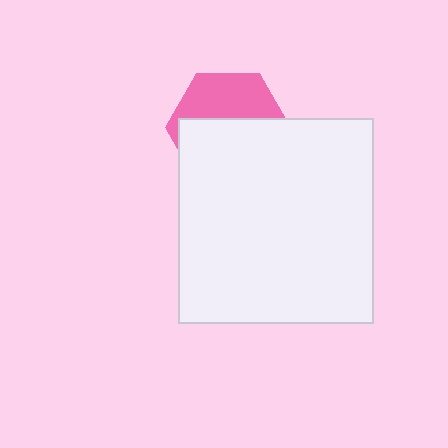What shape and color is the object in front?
The object in front is a white rectangle.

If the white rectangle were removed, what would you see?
You would see the complete pink hexagon.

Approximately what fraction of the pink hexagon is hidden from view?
Roughly 59% of the pink hexagon is hidden behind the white rectangle.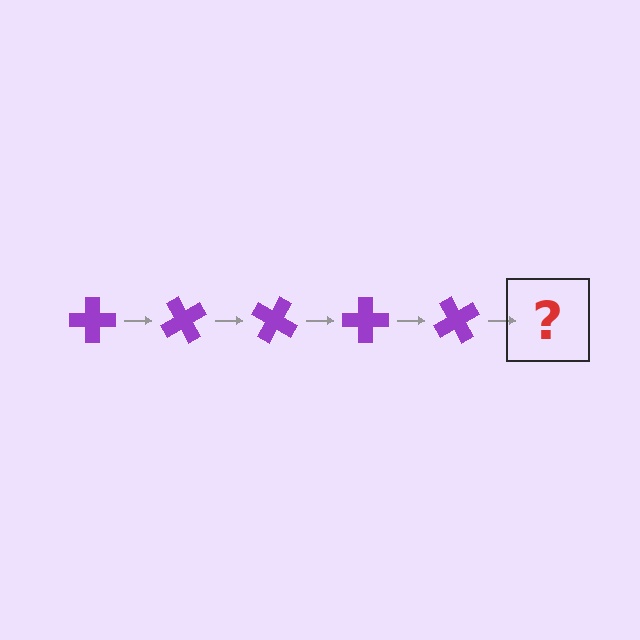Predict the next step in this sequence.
The next step is a purple cross rotated 300 degrees.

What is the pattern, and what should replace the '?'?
The pattern is that the cross rotates 60 degrees each step. The '?' should be a purple cross rotated 300 degrees.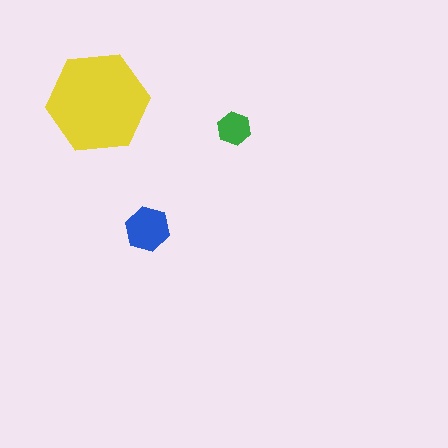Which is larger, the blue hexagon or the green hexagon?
The blue one.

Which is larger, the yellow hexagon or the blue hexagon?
The yellow one.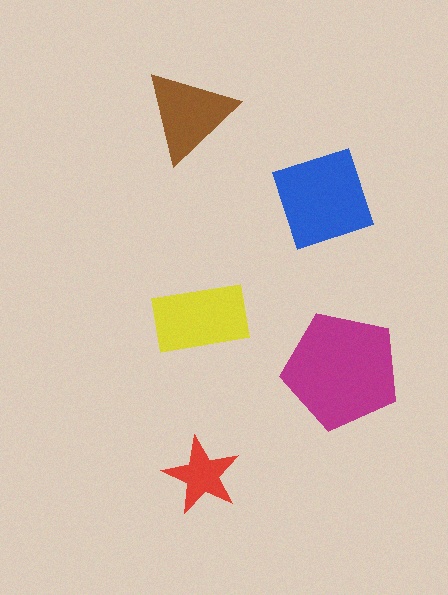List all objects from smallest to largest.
The red star, the brown triangle, the yellow rectangle, the blue diamond, the magenta pentagon.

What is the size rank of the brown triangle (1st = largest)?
4th.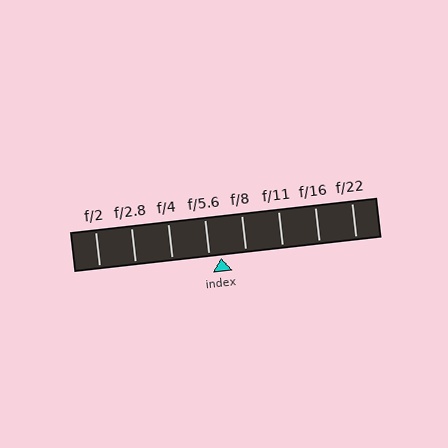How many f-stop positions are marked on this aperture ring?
There are 8 f-stop positions marked.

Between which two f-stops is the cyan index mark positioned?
The index mark is between f/5.6 and f/8.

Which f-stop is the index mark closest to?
The index mark is closest to f/5.6.